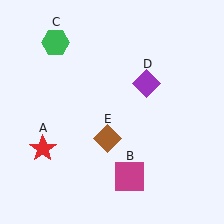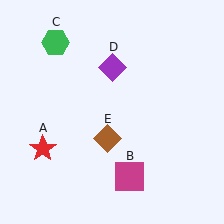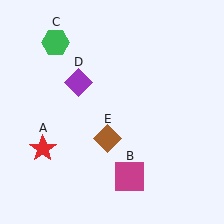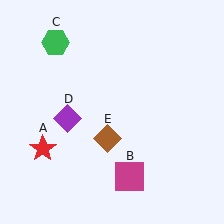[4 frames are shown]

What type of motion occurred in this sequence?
The purple diamond (object D) rotated counterclockwise around the center of the scene.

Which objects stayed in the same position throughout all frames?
Red star (object A) and magenta square (object B) and green hexagon (object C) and brown diamond (object E) remained stationary.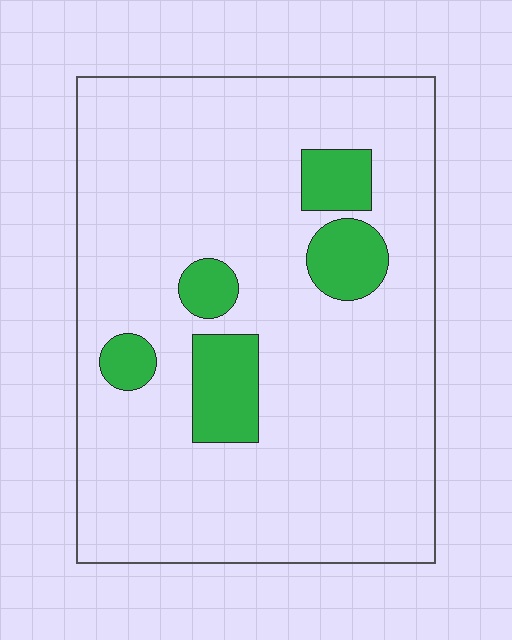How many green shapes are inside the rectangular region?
5.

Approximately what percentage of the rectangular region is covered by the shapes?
Approximately 15%.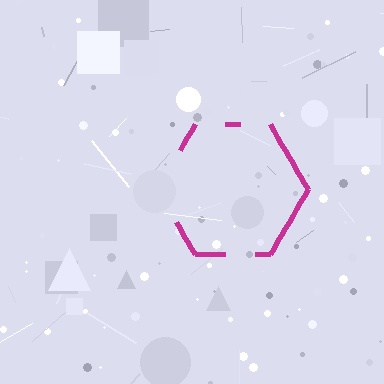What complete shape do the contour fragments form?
The contour fragments form a hexagon.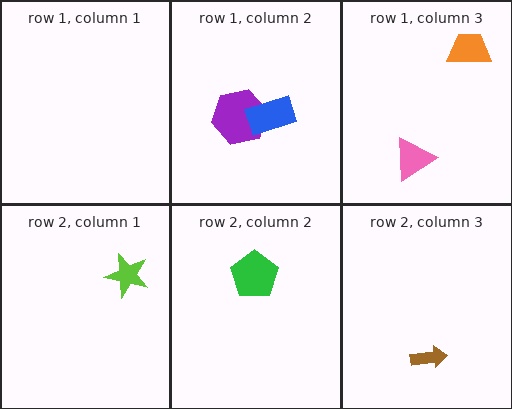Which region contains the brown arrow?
The row 2, column 3 region.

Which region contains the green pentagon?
The row 2, column 2 region.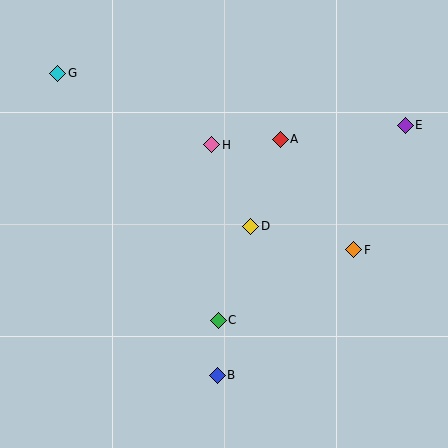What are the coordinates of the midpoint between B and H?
The midpoint between B and H is at (215, 260).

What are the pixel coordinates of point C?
Point C is at (218, 320).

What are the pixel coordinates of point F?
Point F is at (354, 250).